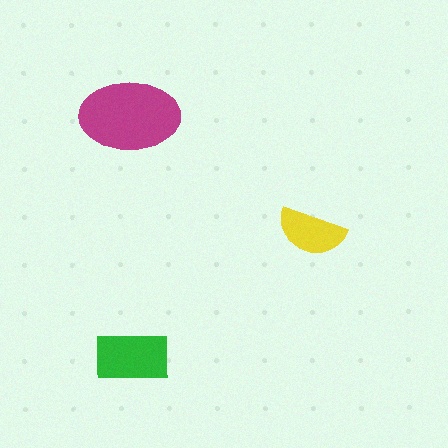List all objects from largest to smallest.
The magenta ellipse, the green rectangle, the yellow semicircle.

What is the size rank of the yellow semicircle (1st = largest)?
3rd.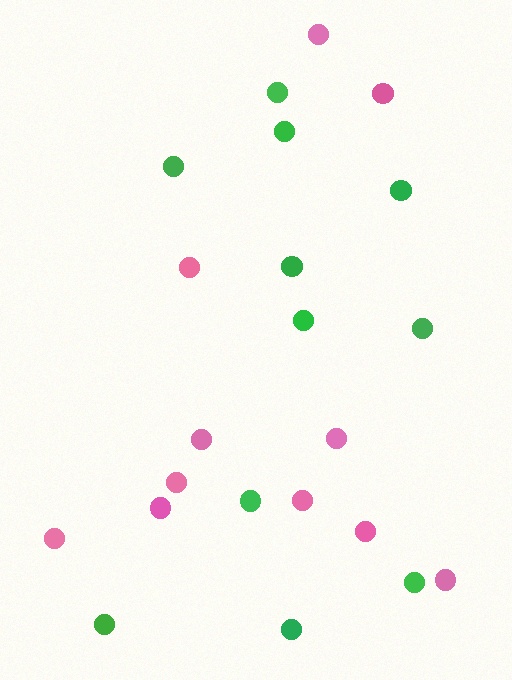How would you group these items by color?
There are 2 groups: one group of pink circles (11) and one group of green circles (11).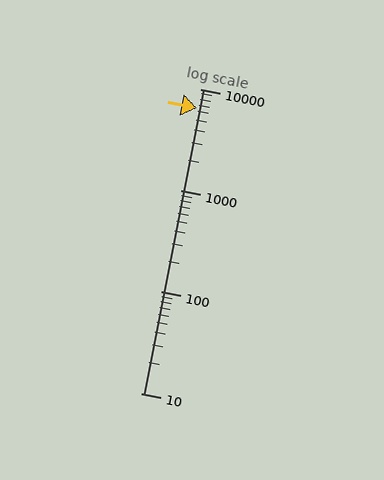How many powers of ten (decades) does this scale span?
The scale spans 3 decades, from 10 to 10000.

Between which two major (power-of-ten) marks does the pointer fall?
The pointer is between 1000 and 10000.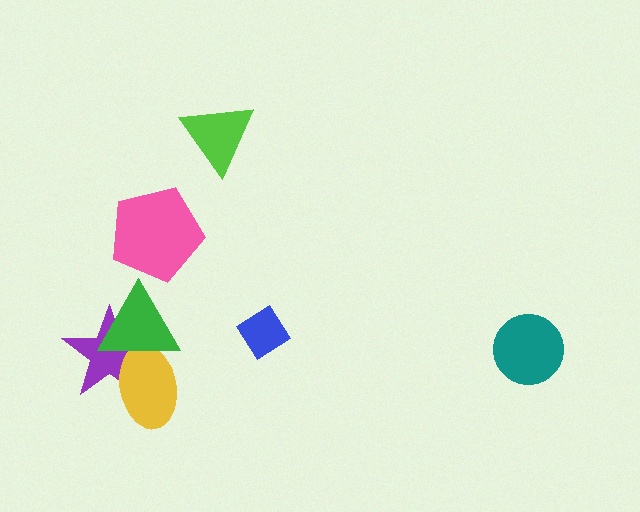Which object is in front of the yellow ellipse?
The green triangle is in front of the yellow ellipse.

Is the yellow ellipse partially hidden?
Yes, it is partially covered by another shape.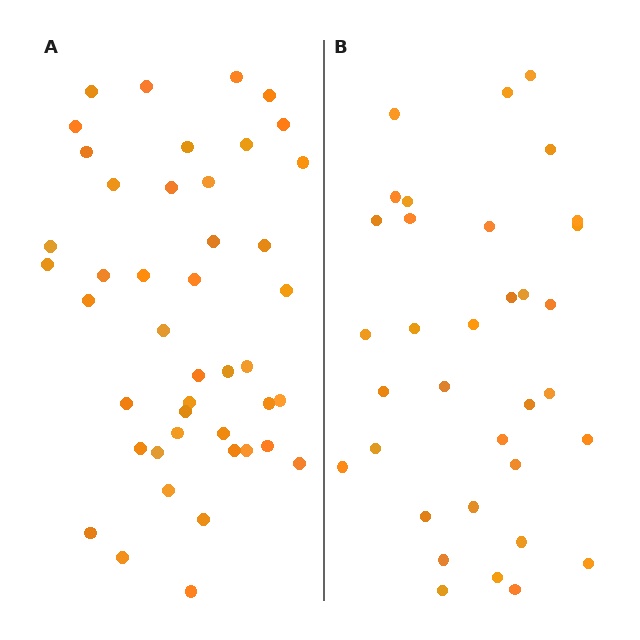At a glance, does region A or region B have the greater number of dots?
Region A (the left region) has more dots.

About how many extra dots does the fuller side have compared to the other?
Region A has roughly 10 or so more dots than region B.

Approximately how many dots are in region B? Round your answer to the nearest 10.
About 30 dots. (The exact count is 34, which rounds to 30.)